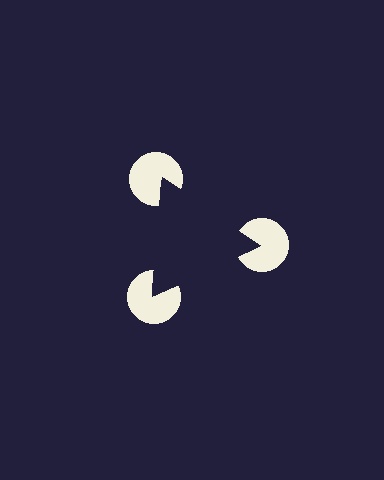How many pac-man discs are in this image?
There are 3 — one at each vertex of the illusory triangle.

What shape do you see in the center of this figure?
An illusory triangle — its edges are inferred from the aligned wedge cuts in the pac-man discs, not physically drawn.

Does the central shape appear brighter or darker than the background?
It typically appears slightly darker than the background, even though no actual brightness change is drawn.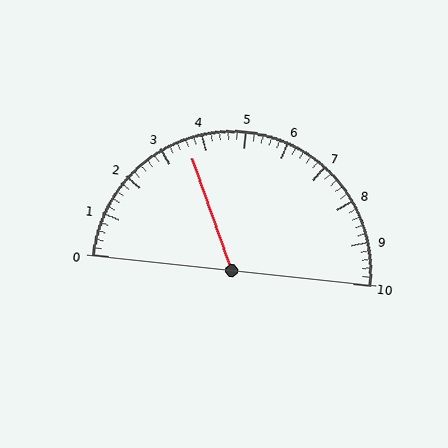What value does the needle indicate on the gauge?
The needle indicates approximately 3.6.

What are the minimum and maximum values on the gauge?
The gauge ranges from 0 to 10.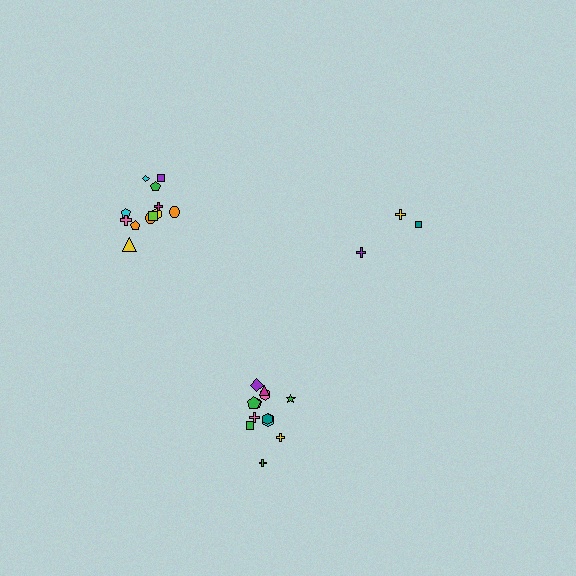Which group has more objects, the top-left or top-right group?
The top-left group.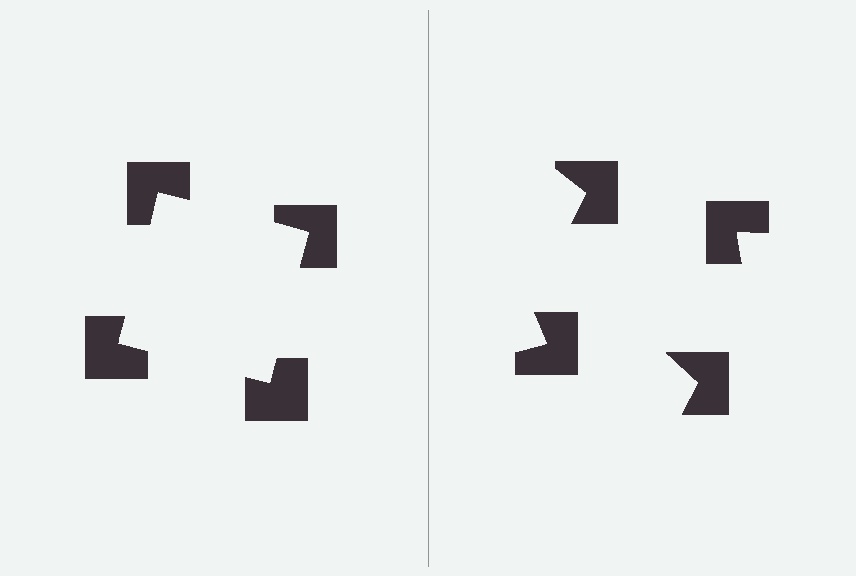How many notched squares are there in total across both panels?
8 — 4 on each side.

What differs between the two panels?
The notched squares are positioned identically on both sides; only the wedge orientations differ. On the left they align to a square; on the right they are misaligned.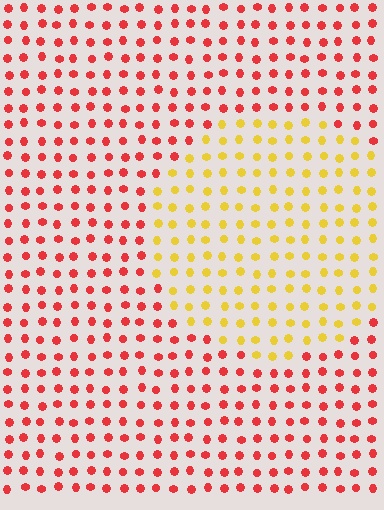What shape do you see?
I see a circle.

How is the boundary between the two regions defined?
The boundary is defined purely by a slight shift in hue (about 54 degrees). Spacing, size, and orientation are identical on both sides.